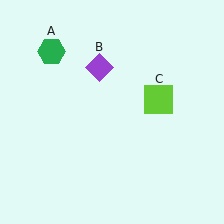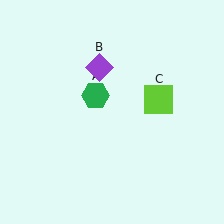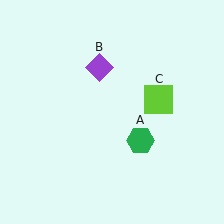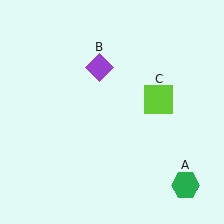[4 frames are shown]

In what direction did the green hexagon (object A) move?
The green hexagon (object A) moved down and to the right.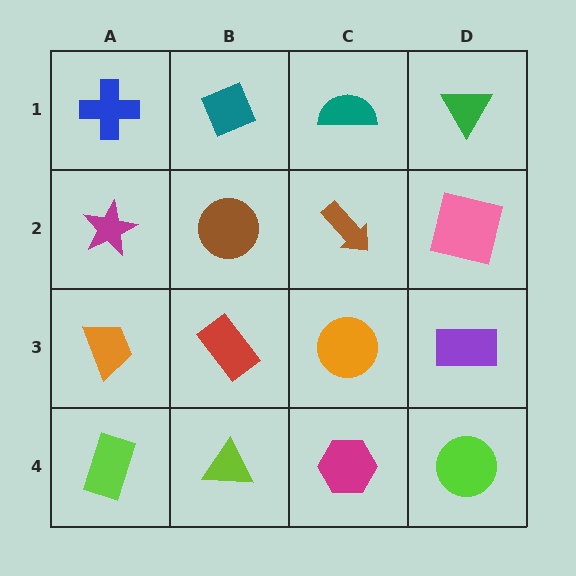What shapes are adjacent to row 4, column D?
A purple rectangle (row 3, column D), a magenta hexagon (row 4, column C).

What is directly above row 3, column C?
A brown arrow.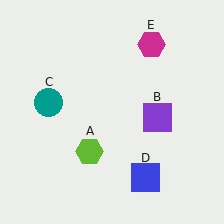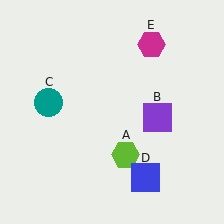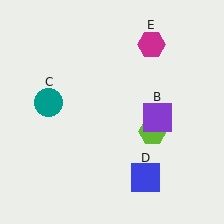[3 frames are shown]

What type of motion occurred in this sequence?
The lime hexagon (object A) rotated counterclockwise around the center of the scene.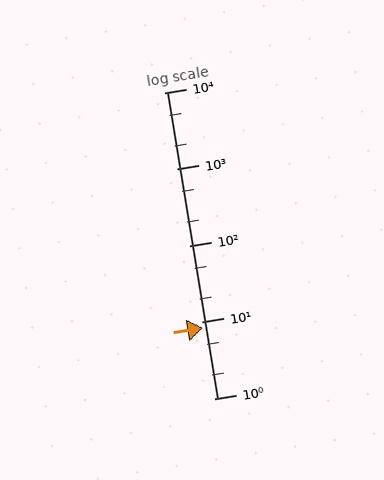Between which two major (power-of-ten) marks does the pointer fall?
The pointer is between 1 and 10.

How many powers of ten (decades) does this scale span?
The scale spans 4 decades, from 1 to 10000.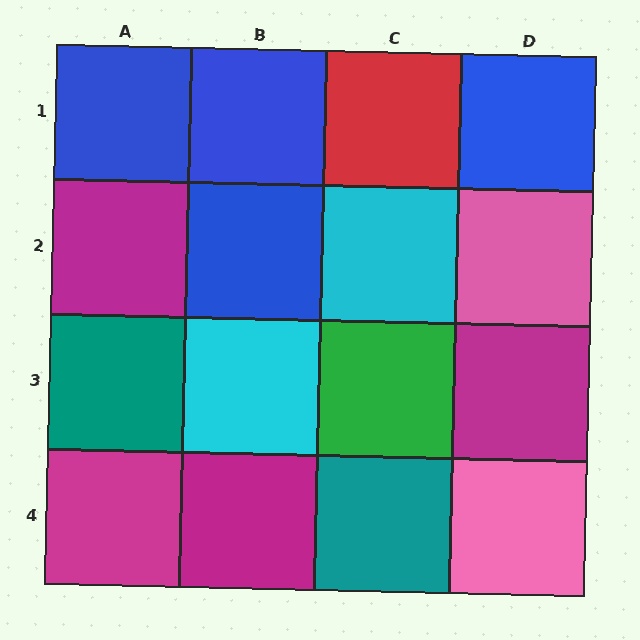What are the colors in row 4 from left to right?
Magenta, magenta, teal, pink.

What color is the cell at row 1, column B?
Blue.